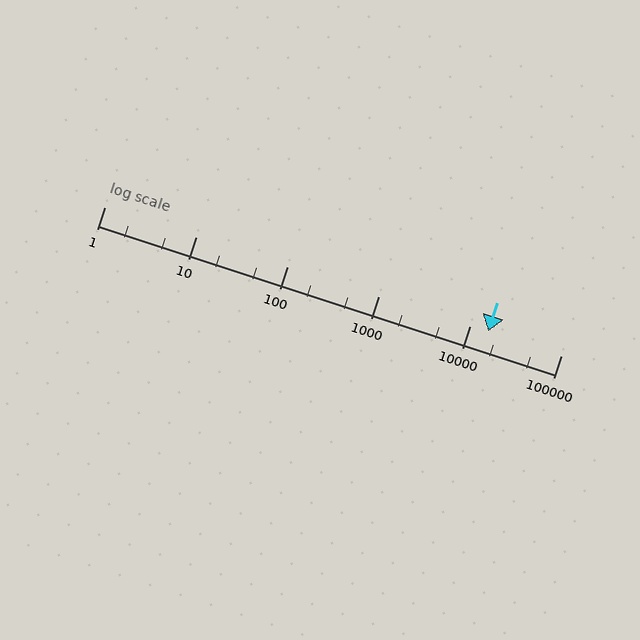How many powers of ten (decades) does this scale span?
The scale spans 5 decades, from 1 to 100000.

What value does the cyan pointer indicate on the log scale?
The pointer indicates approximately 16000.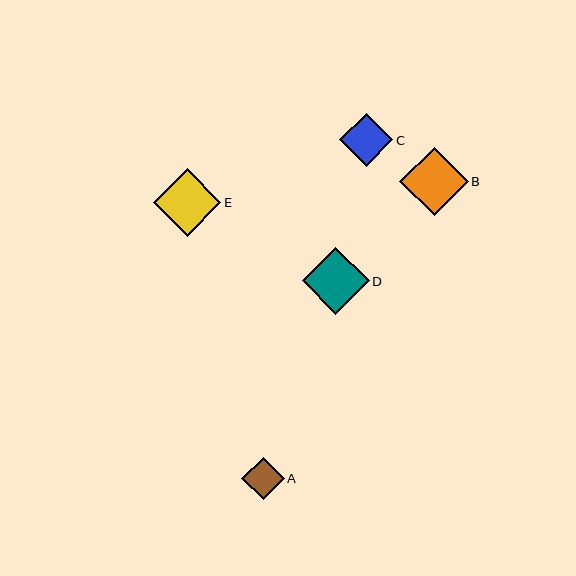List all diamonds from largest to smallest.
From largest to smallest: B, E, D, C, A.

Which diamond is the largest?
Diamond B is the largest with a size of approximately 68 pixels.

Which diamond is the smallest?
Diamond A is the smallest with a size of approximately 43 pixels.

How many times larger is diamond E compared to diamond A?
Diamond E is approximately 1.6 times the size of diamond A.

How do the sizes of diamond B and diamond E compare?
Diamond B and diamond E are approximately the same size.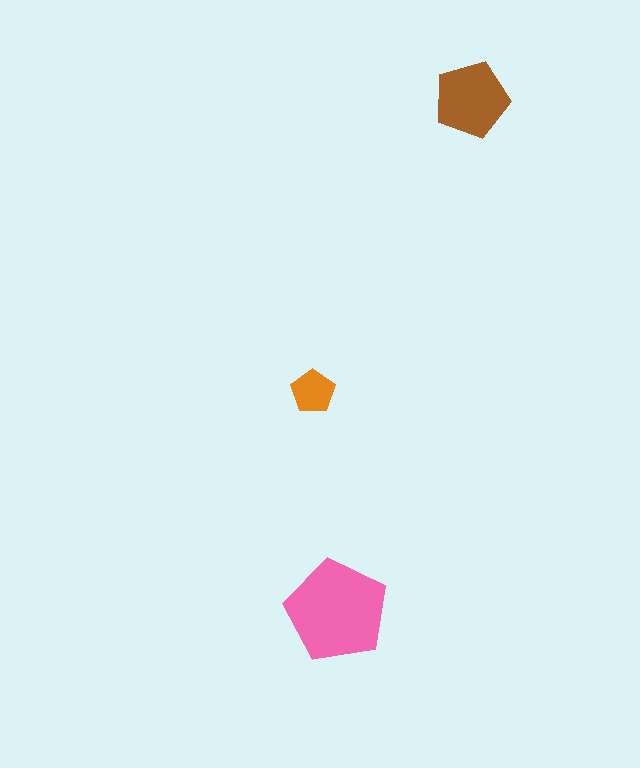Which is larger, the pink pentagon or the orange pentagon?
The pink one.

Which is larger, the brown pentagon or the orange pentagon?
The brown one.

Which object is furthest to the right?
The brown pentagon is rightmost.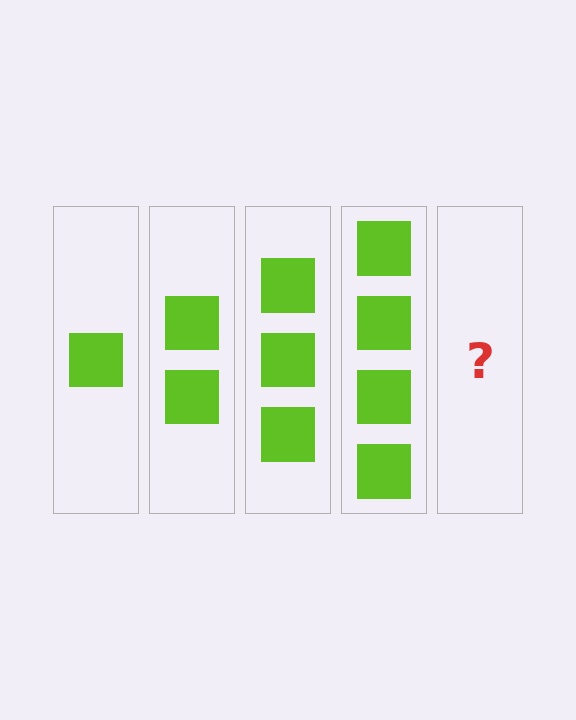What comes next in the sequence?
The next element should be 5 squares.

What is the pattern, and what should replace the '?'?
The pattern is that each step adds one more square. The '?' should be 5 squares.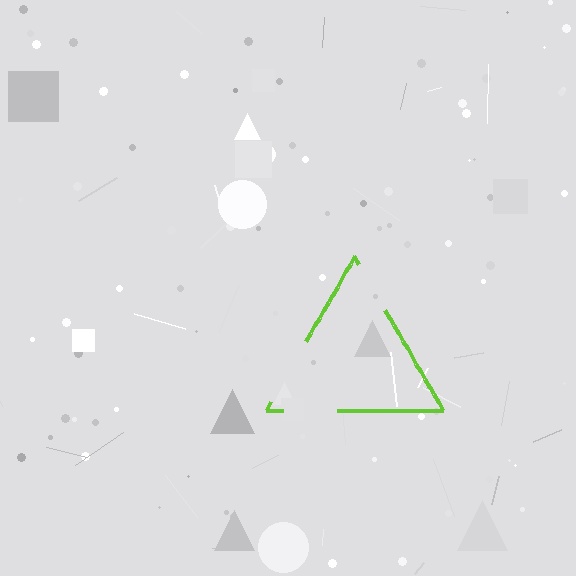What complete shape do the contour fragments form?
The contour fragments form a triangle.